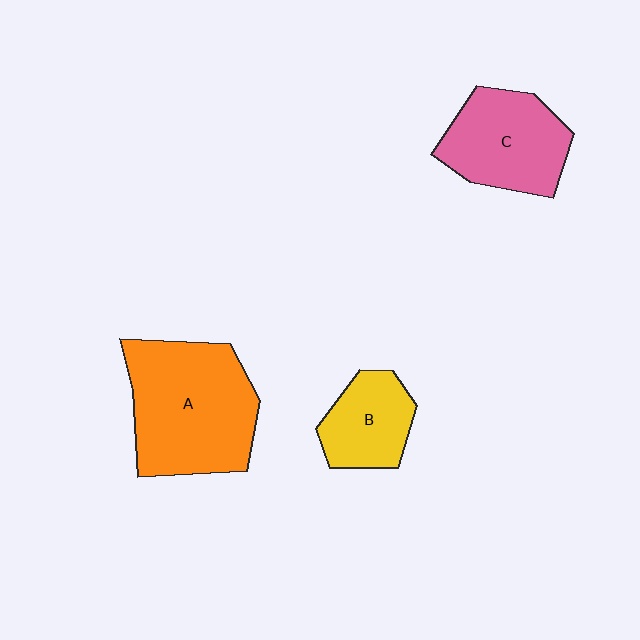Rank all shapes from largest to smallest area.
From largest to smallest: A (orange), C (pink), B (yellow).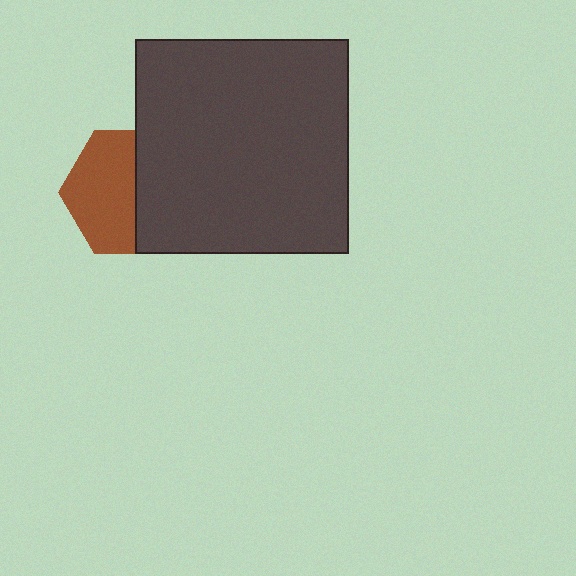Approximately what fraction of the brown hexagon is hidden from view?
Roughly 45% of the brown hexagon is hidden behind the dark gray square.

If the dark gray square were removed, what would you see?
You would see the complete brown hexagon.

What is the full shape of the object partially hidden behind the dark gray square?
The partially hidden object is a brown hexagon.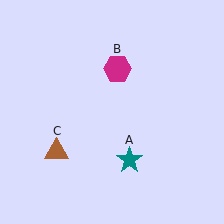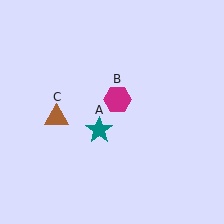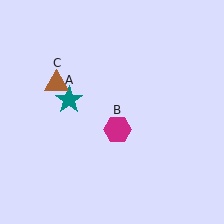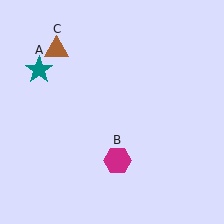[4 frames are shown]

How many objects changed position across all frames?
3 objects changed position: teal star (object A), magenta hexagon (object B), brown triangle (object C).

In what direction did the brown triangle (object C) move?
The brown triangle (object C) moved up.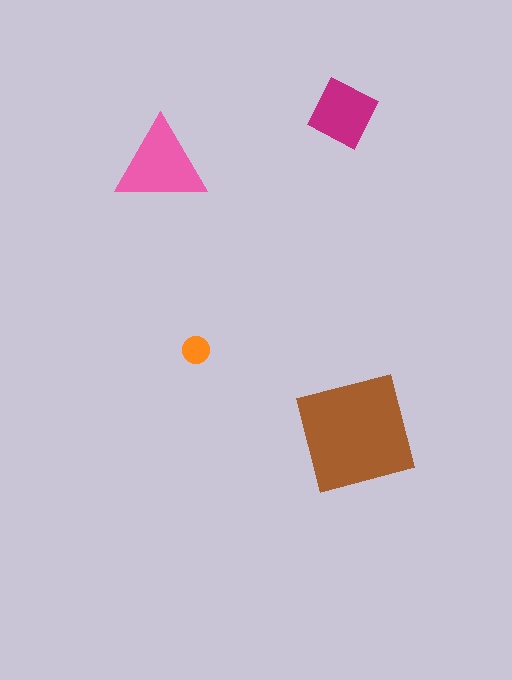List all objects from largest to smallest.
The brown square, the pink triangle, the magenta diamond, the orange circle.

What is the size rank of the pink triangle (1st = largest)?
2nd.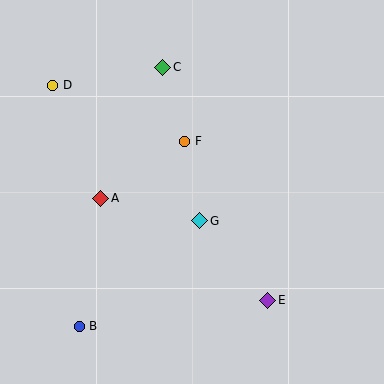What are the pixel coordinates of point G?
Point G is at (200, 221).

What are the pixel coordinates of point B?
Point B is at (79, 326).